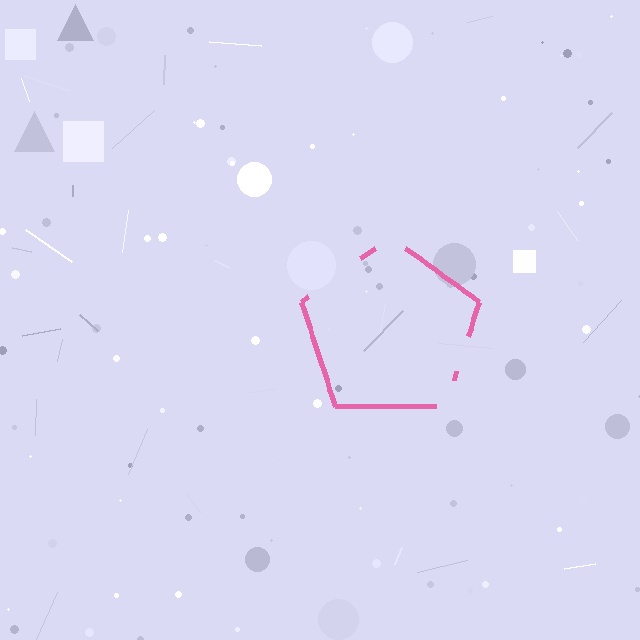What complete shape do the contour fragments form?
The contour fragments form a pentagon.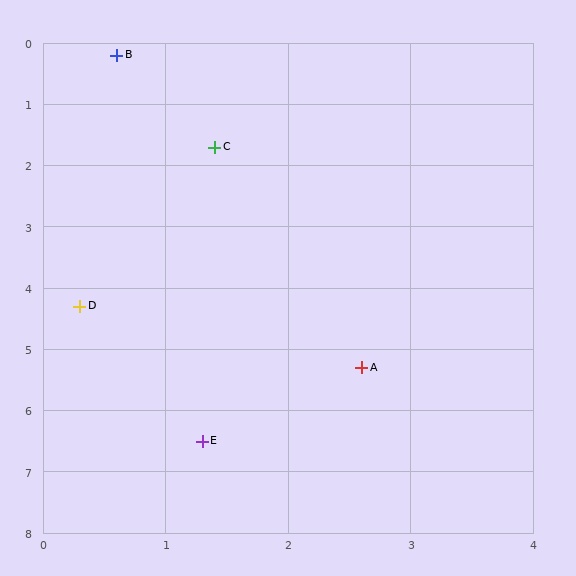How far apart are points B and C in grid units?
Points B and C are about 1.7 grid units apart.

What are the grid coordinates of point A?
Point A is at approximately (2.6, 5.3).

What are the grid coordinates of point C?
Point C is at approximately (1.4, 1.7).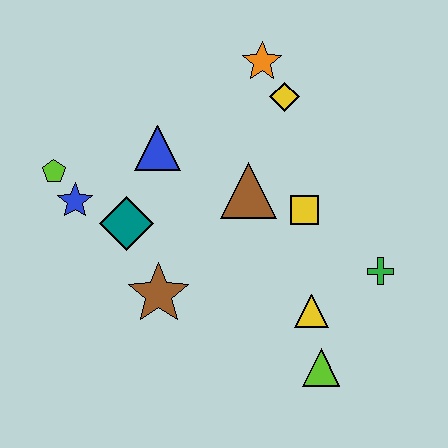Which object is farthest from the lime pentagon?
The green cross is farthest from the lime pentagon.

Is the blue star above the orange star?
No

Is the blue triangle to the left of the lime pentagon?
No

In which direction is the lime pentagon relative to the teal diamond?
The lime pentagon is to the left of the teal diamond.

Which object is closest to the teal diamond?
The blue star is closest to the teal diamond.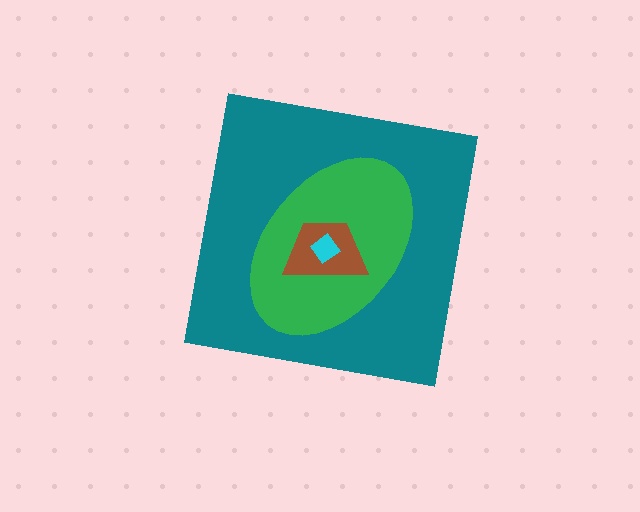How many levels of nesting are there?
4.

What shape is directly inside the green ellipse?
The brown trapezoid.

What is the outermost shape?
The teal square.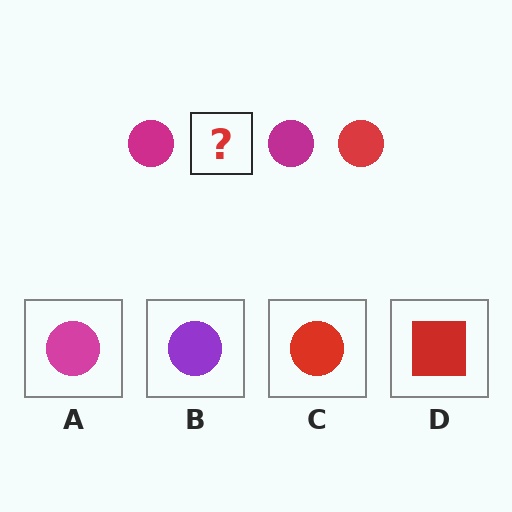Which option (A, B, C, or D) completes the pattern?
C.